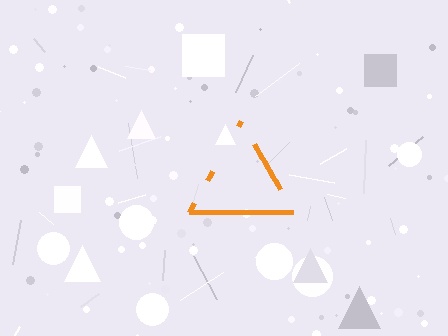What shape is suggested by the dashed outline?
The dashed outline suggests a triangle.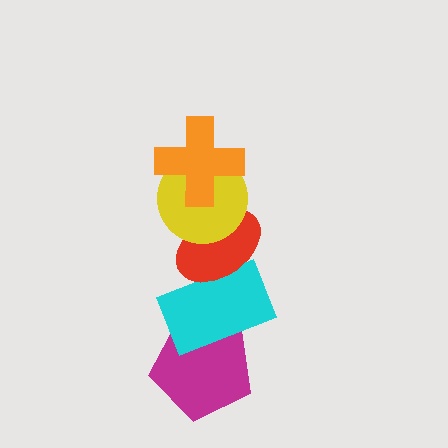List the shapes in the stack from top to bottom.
From top to bottom: the orange cross, the yellow circle, the red ellipse, the cyan rectangle, the magenta pentagon.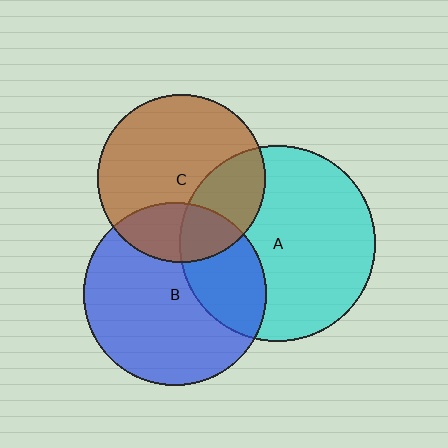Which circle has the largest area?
Circle A (cyan).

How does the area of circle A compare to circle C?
Approximately 1.4 times.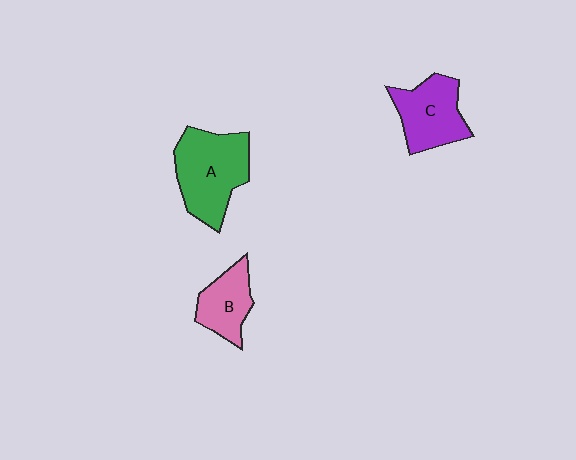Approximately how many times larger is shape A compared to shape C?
Approximately 1.3 times.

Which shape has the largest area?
Shape A (green).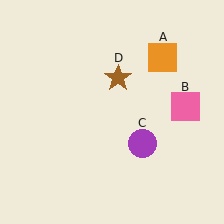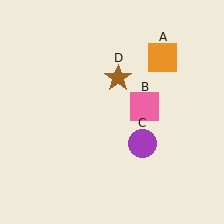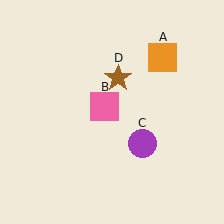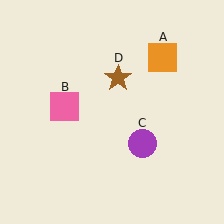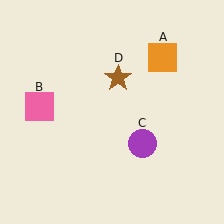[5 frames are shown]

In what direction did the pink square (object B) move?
The pink square (object B) moved left.